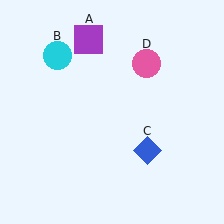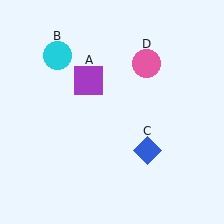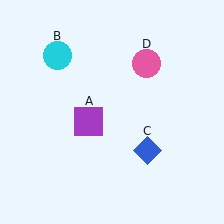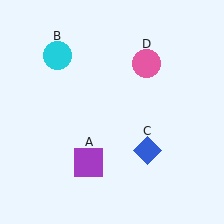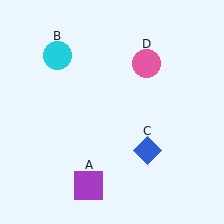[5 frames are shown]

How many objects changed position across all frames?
1 object changed position: purple square (object A).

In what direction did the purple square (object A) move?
The purple square (object A) moved down.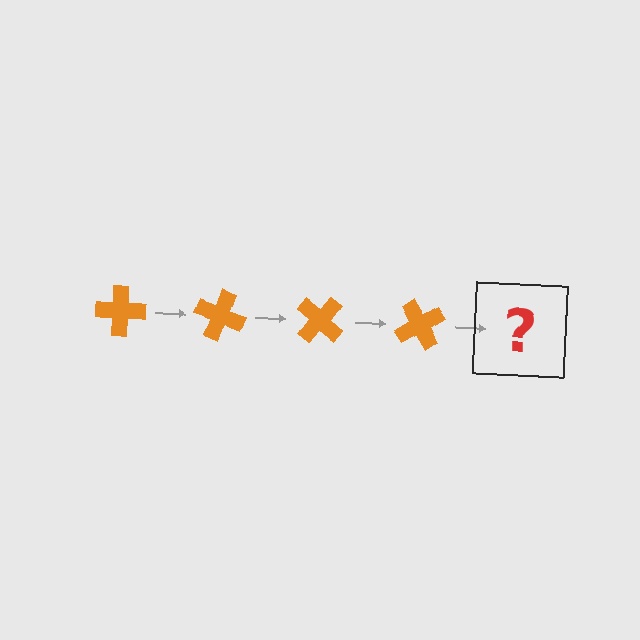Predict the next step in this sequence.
The next step is an orange cross rotated 80 degrees.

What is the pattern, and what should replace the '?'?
The pattern is that the cross rotates 20 degrees each step. The '?' should be an orange cross rotated 80 degrees.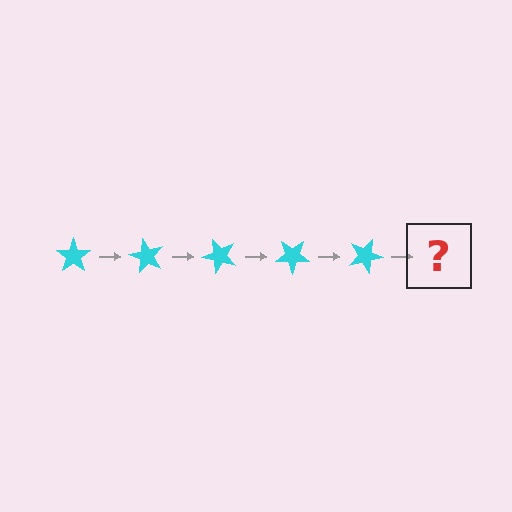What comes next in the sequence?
The next element should be a cyan star rotated 300 degrees.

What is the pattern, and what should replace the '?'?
The pattern is that the star rotates 60 degrees each step. The '?' should be a cyan star rotated 300 degrees.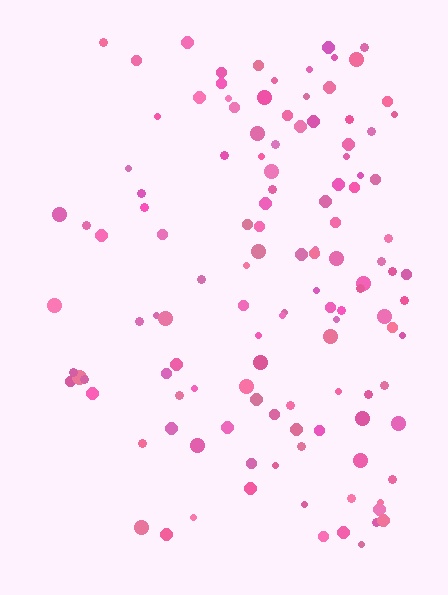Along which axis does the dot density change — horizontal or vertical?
Horizontal.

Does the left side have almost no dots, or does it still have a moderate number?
Still a moderate number, just noticeably fewer than the right.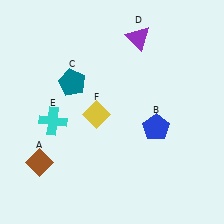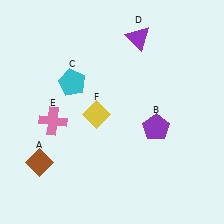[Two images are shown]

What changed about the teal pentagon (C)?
In Image 1, C is teal. In Image 2, it changed to cyan.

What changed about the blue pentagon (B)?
In Image 1, B is blue. In Image 2, it changed to purple.